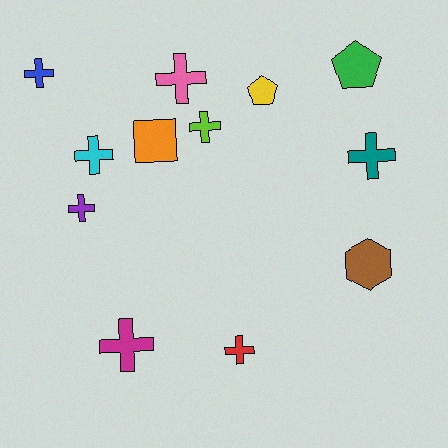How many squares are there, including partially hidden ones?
There is 1 square.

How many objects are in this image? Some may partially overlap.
There are 12 objects.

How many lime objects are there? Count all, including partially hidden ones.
There is 1 lime object.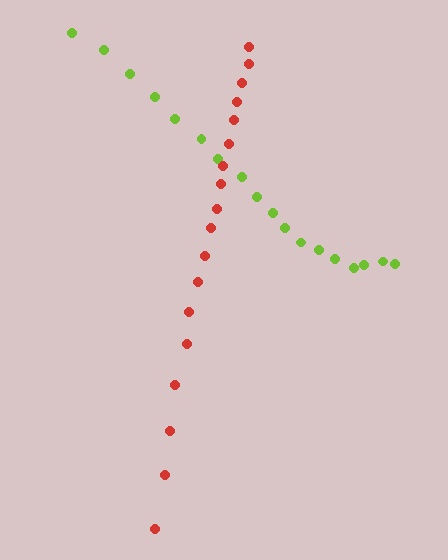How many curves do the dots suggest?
There are 2 distinct paths.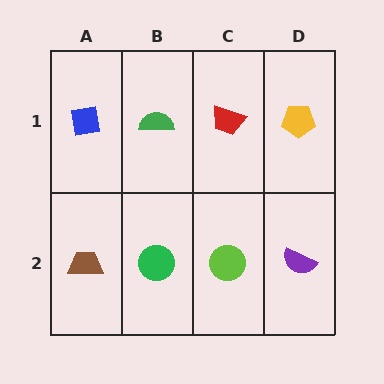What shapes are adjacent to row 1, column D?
A purple semicircle (row 2, column D), a red trapezoid (row 1, column C).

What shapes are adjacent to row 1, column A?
A brown trapezoid (row 2, column A), a green semicircle (row 1, column B).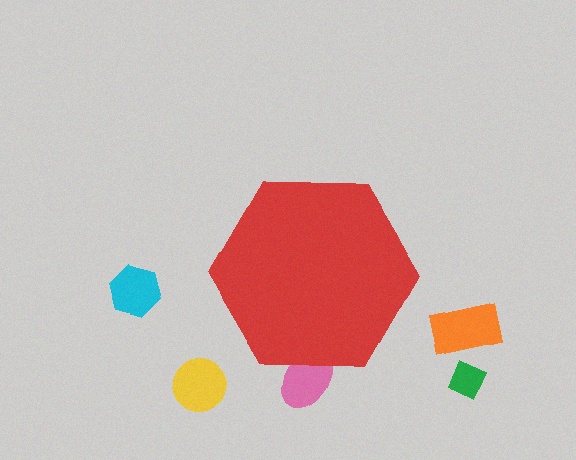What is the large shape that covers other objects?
A red hexagon.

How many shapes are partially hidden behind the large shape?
1 shape is partially hidden.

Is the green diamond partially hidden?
No, the green diamond is fully visible.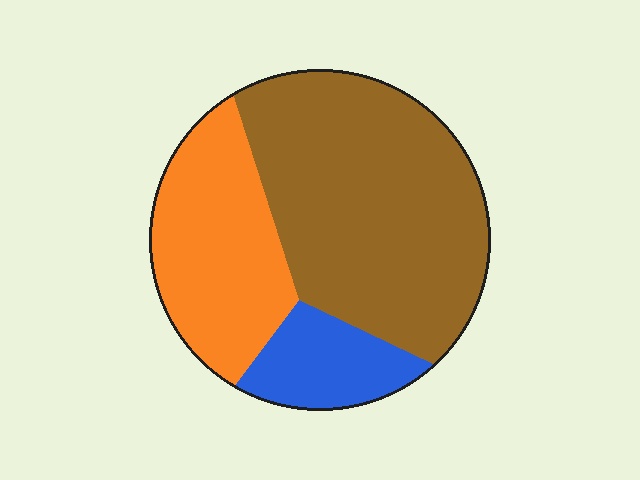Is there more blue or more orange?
Orange.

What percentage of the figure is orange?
Orange covers roughly 30% of the figure.